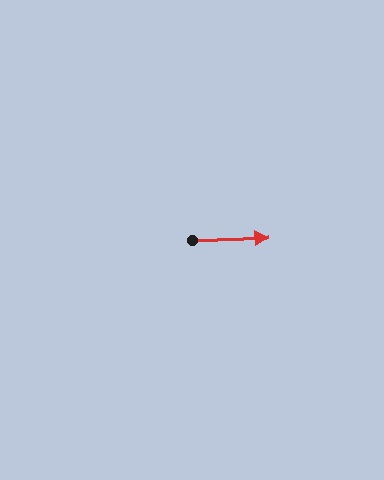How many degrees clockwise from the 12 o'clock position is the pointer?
Approximately 88 degrees.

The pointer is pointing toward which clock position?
Roughly 3 o'clock.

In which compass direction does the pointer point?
East.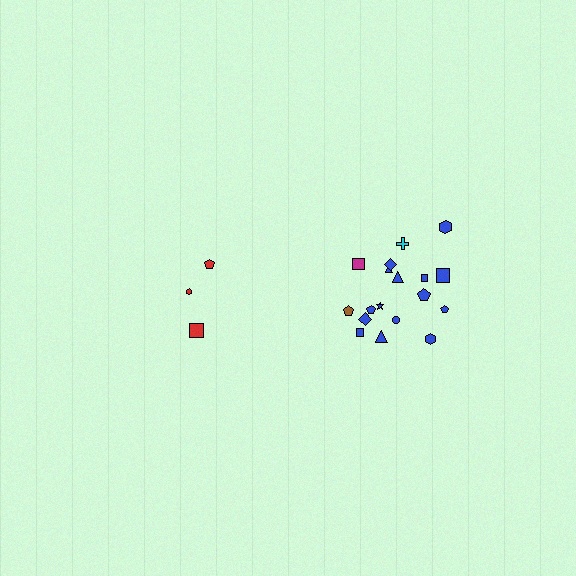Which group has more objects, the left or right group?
The right group.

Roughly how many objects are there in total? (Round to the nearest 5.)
Roughly 20 objects in total.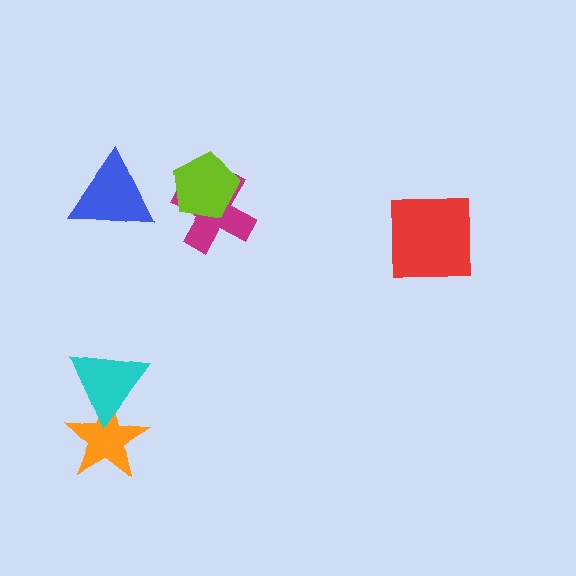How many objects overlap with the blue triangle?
0 objects overlap with the blue triangle.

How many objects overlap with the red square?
0 objects overlap with the red square.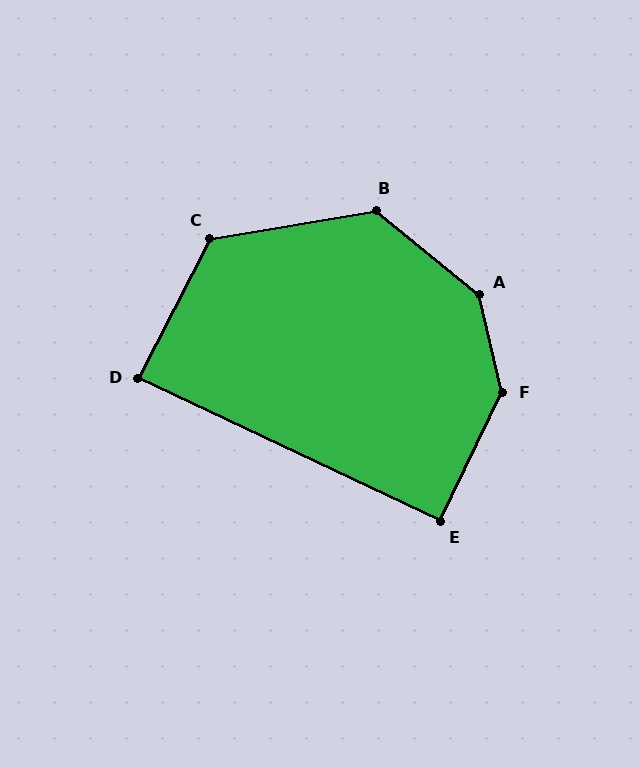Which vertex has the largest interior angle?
A, at approximately 143 degrees.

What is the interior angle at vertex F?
Approximately 141 degrees (obtuse).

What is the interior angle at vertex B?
Approximately 131 degrees (obtuse).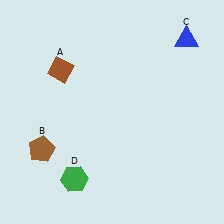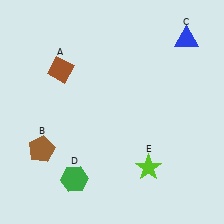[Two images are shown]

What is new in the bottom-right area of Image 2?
A lime star (E) was added in the bottom-right area of Image 2.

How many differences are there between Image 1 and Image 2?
There is 1 difference between the two images.